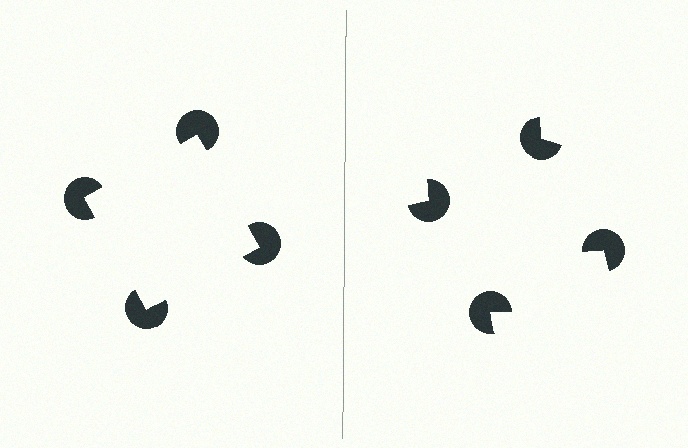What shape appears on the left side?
An illusory square.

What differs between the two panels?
The pac-man discs are positioned identically on both sides; only the wedge orientations differ. On the left they align to a square; on the right they are misaligned.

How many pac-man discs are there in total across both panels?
8 — 4 on each side.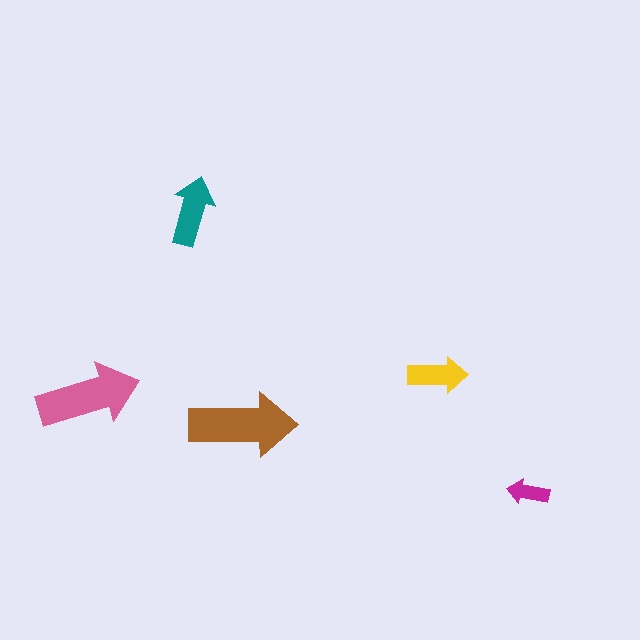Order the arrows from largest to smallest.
the brown one, the pink one, the teal one, the yellow one, the magenta one.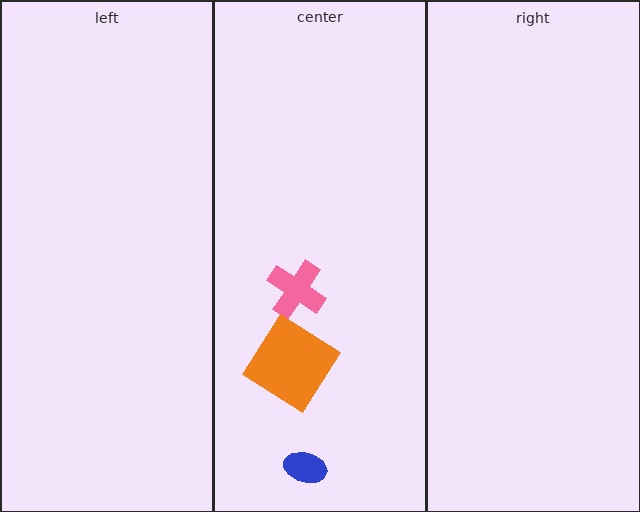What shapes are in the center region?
The pink cross, the blue ellipse, the orange diamond.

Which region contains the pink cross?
The center region.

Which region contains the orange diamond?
The center region.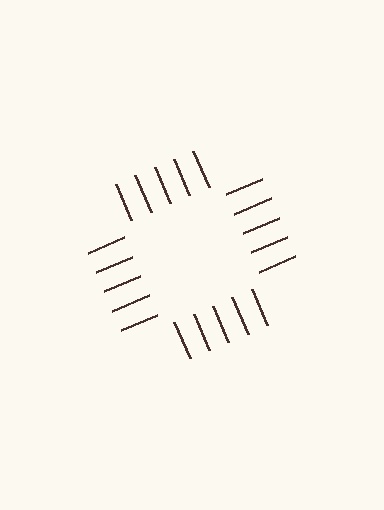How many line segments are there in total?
20 — 5 along each of the 4 edges.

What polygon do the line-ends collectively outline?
An illusory square — the line segments terminate on its edges but no continuous stroke is drawn.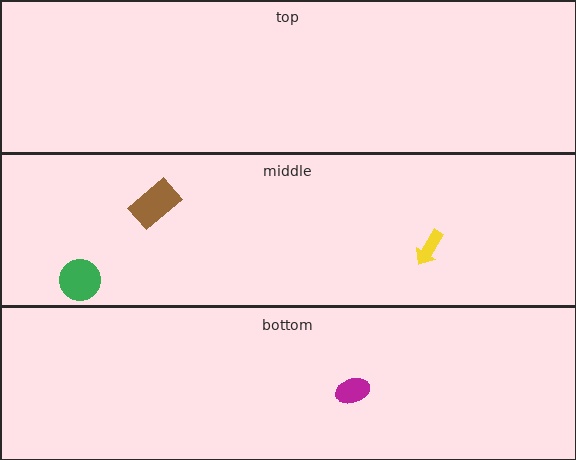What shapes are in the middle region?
The green circle, the yellow arrow, the brown rectangle.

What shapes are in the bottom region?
The magenta ellipse.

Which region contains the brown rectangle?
The middle region.